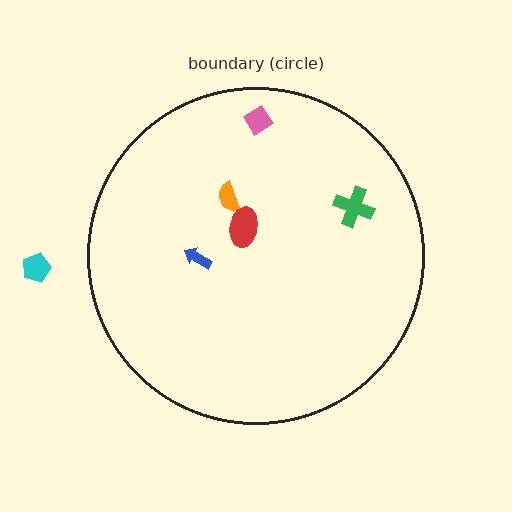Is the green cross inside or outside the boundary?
Inside.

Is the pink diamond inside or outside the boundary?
Inside.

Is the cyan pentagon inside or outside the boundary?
Outside.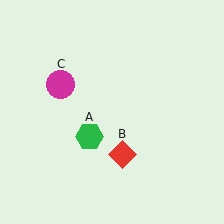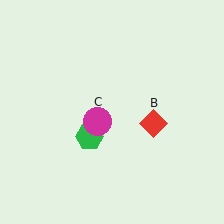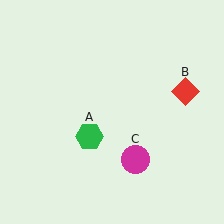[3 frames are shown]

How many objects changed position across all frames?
2 objects changed position: red diamond (object B), magenta circle (object C).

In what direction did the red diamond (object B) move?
The red diamond (object B) moved up and to the right.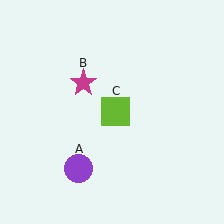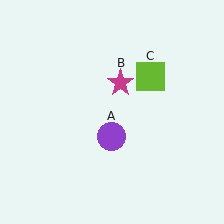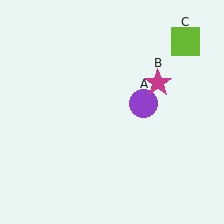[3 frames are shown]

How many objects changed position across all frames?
3 objects changed position: purple circle (object A), magenta star (object B), lime square (object C).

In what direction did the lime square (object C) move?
The lime square (object C) moved up and to the right.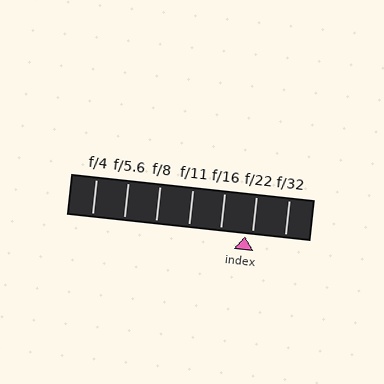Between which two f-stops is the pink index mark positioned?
The index mark is between f/16 and f/22.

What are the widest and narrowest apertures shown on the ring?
The widest aperture shown is f/4 and the narrowest is f/32.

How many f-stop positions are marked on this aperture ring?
There are 7 f-stop positions marked.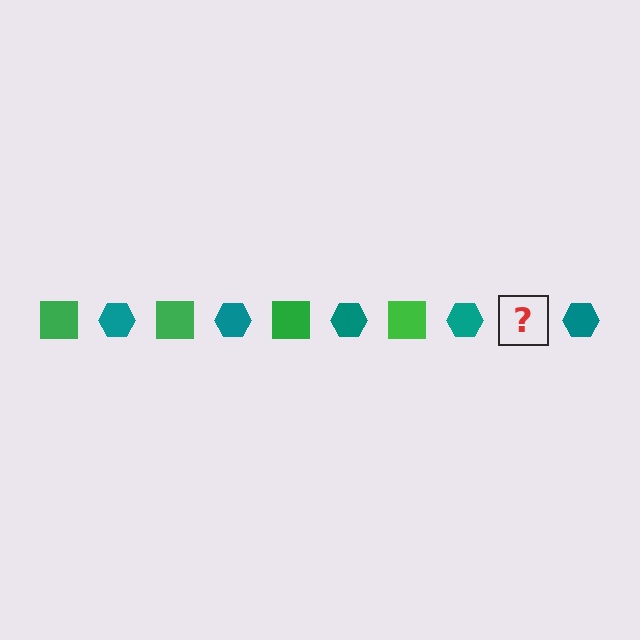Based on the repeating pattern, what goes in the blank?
The blank should be a green square.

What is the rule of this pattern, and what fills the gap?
The rule is that the pattern alternates between green square and teal hexagon. The gap should be filled with a green square.